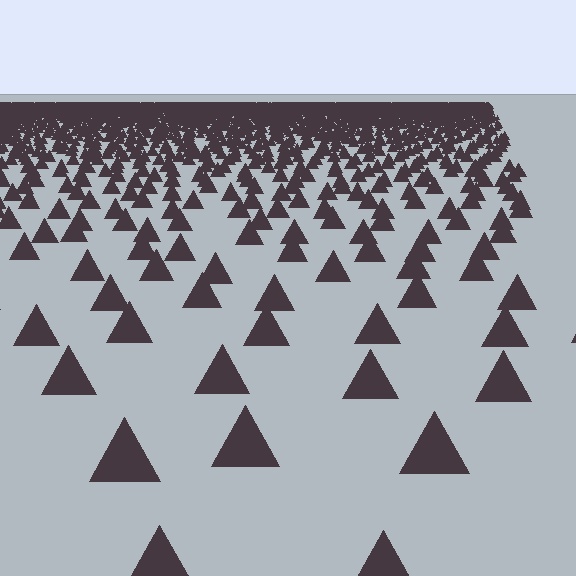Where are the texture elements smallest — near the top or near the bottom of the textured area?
Near the top.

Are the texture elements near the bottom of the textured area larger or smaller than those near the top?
Larger. Near the bottom, elements are closer to the viewer and appear at a bigger on-screen size.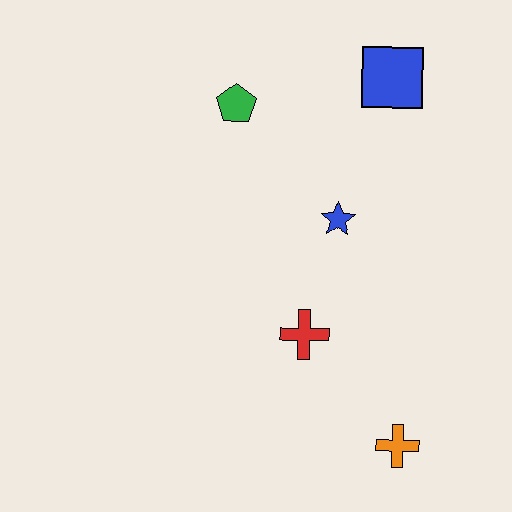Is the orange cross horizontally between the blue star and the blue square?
No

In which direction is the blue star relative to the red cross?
The blue star is above the red cross.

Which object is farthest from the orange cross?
The green pentagon is farthest from the orange cross.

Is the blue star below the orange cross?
No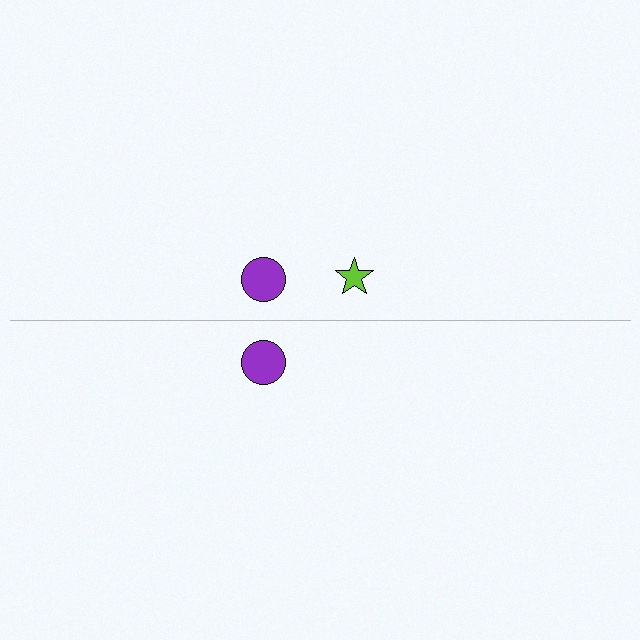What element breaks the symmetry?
A lime star is missing from the bottom side.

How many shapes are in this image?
There are 3 shapes in this image.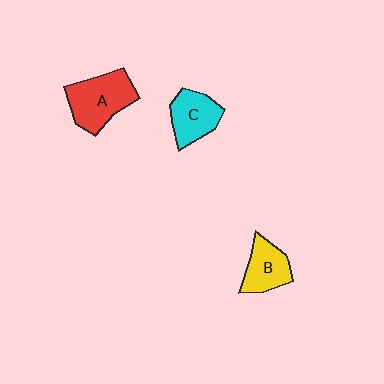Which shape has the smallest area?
Shape B (yellow).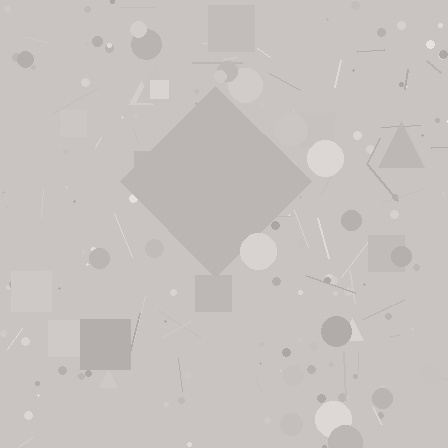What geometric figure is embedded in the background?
A diamond is embedded in the background.